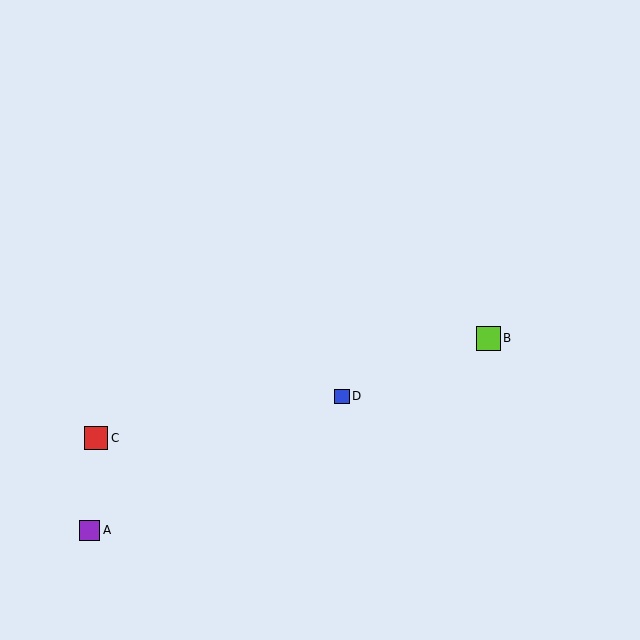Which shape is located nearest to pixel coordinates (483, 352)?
The lime square (labeled B) at (488, 338) is nearest to that location.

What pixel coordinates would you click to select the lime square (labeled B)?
Click at (488, 338) to select the lime square B.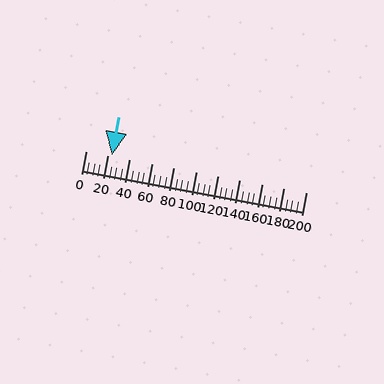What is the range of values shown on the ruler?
The ruler shows values from 0 to 200.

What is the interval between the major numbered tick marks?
The major tick marks are spaced 20 units apart.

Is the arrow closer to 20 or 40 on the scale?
The arrow is closer to 20.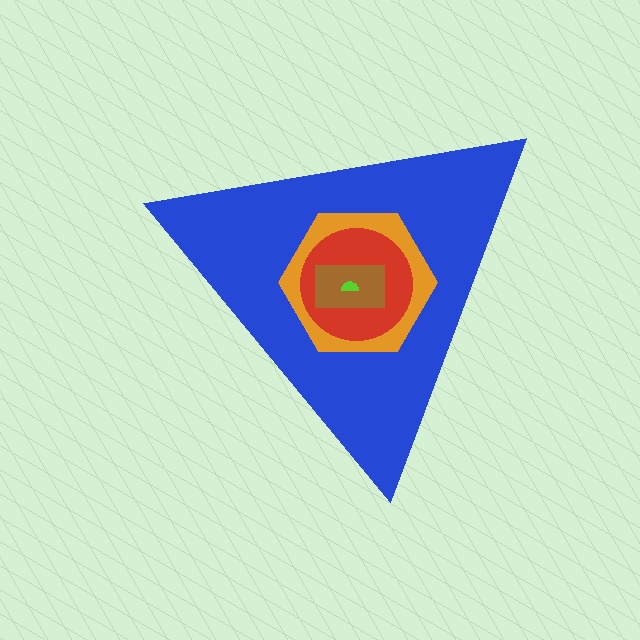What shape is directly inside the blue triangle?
The orange hexagon.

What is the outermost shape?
The blue triangle.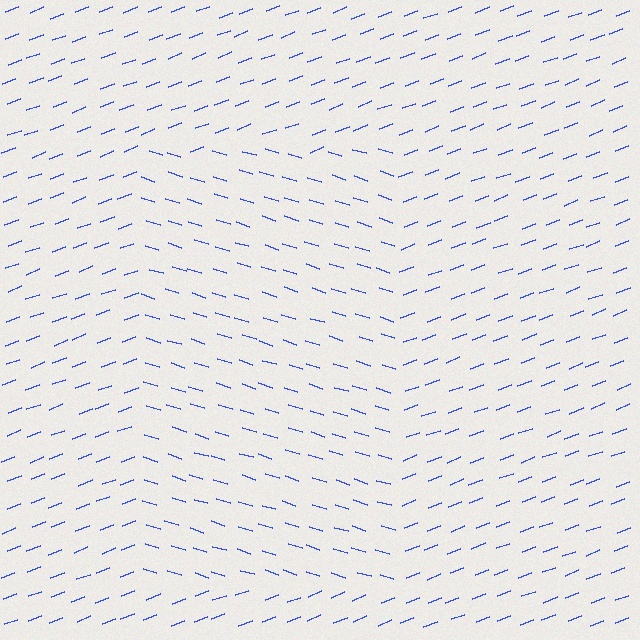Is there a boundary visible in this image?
Yes, there is a texture boundary formed by a change in line orientation.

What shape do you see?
I see a rectangle.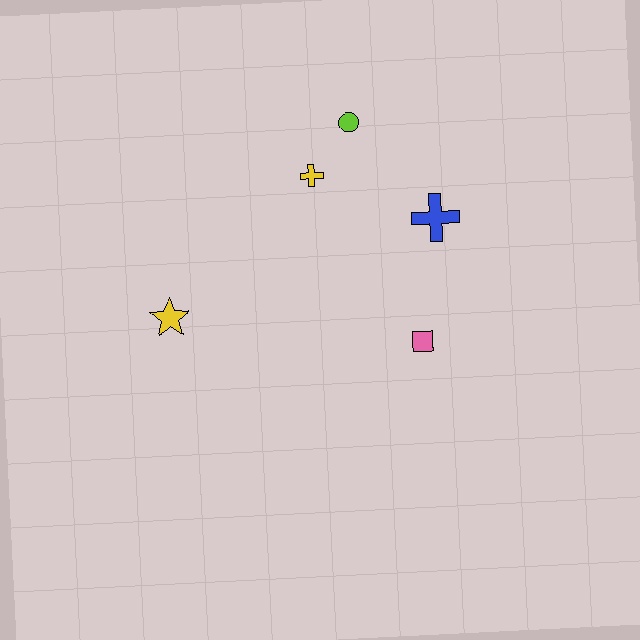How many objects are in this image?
There are 5 objects.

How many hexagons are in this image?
There are no hexagons.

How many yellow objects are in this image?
There are 2 yellow objects.